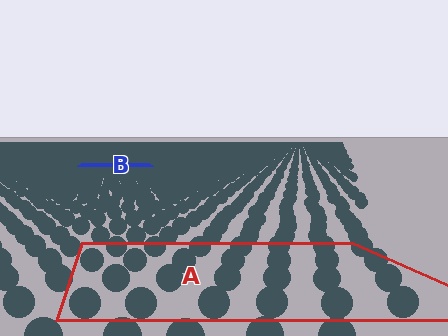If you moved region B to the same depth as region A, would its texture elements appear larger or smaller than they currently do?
They would appear larger. At a closer depth, the same texture elements are projected at a bigger on-screen size.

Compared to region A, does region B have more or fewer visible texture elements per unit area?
Region B has more texture elements per unit area — they are packed more densely because it is farther away.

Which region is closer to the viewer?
Region A is closer. The texture elements there are larger and more spread out.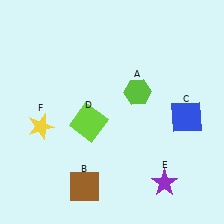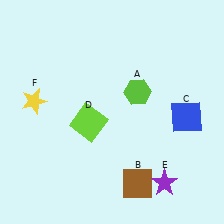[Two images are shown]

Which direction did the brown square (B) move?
The brown square (B) moved right.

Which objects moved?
The objects that moved are: the brown square (B), the yellow star (F).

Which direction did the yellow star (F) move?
The yellow star (F) moved up.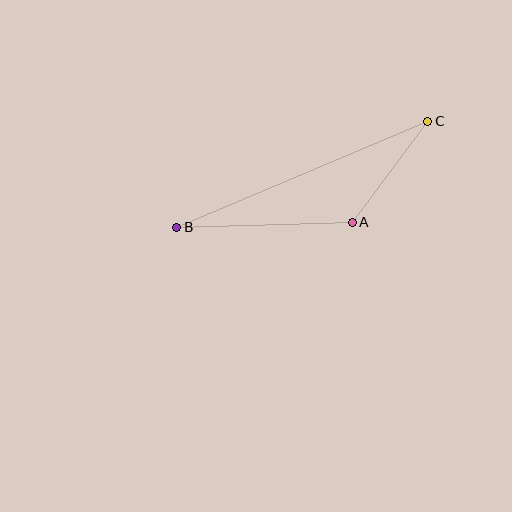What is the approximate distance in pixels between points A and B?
The distance between A and B is approximately 176 pixels.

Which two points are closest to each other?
Points A and C are closest to each other.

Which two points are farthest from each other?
Points B and C are farthest from each other.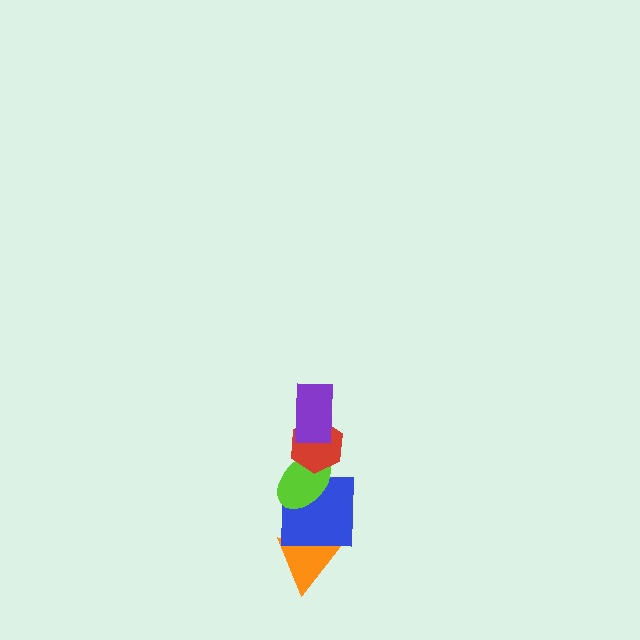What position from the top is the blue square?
The blue square is 4th from the top.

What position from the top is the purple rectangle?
The purple rectangle is 1st from the top.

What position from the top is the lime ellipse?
The lime ellipse is 3rd from the top.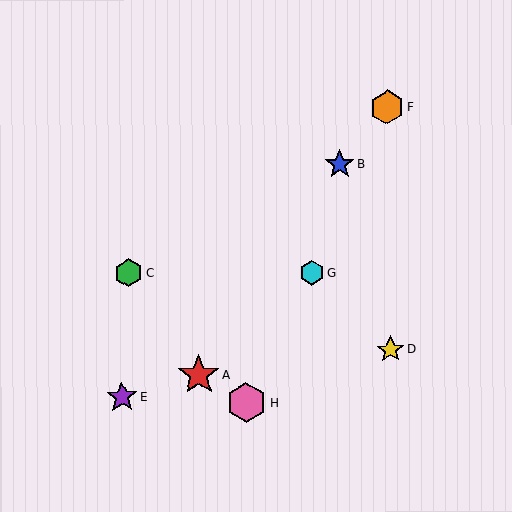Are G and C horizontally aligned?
Yes, both are at y≈272.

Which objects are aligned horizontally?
Objects C, G are aligned horizontally.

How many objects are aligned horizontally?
2 objects (C, G) are aligned horizontally.